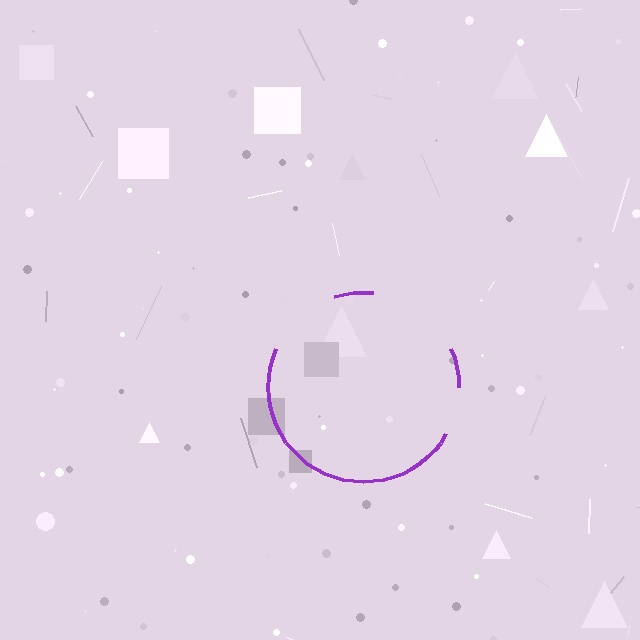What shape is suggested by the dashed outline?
The dashed outline suggests a circle.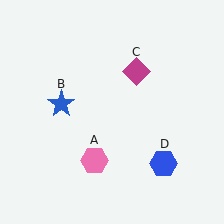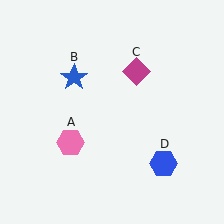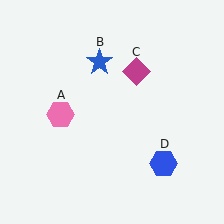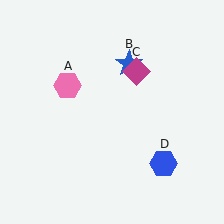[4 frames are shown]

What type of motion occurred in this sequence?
The pink hexagon (object A), blue star (object B) rotated clockwise around the center of the scene.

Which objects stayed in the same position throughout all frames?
Magenta diamond (object C) and blue hexagon (object D) remained stationary.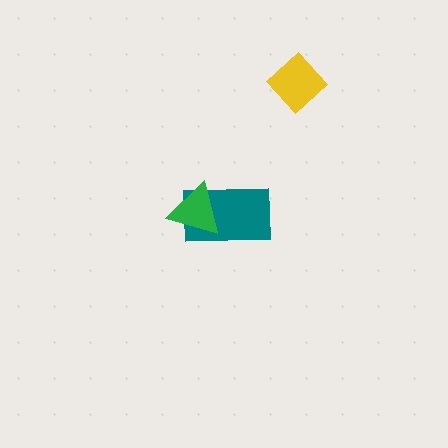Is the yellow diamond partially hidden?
No, no other shape covers it.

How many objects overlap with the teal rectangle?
1 object overlaps with the teal rectangle.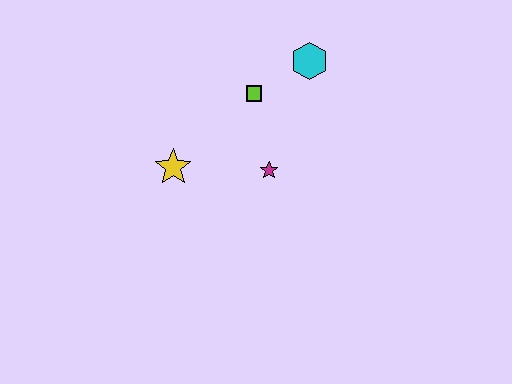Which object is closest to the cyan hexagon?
The lime square is closest to the cyan hexagon.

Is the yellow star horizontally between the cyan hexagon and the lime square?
No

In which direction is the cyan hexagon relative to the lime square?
The cyan hexagon is to the right of the lime square.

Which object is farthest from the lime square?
The yellow star is farthest from the lime square.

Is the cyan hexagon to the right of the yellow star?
Yes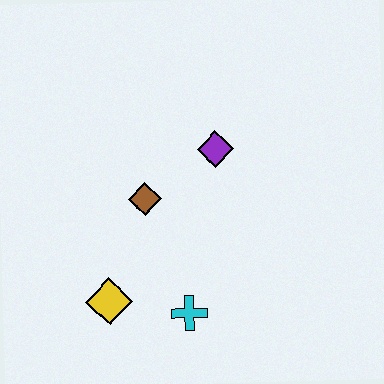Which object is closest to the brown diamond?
The purple diamond is closest to the brown diamond.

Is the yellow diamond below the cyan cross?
No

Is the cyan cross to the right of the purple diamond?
No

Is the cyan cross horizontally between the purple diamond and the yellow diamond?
Yes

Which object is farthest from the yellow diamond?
The purple diamond is farthest from the yellow diamond.